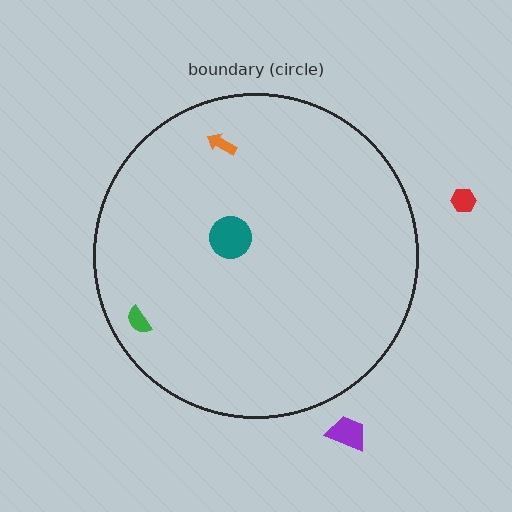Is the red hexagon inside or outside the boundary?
Outside.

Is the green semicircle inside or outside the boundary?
Inside.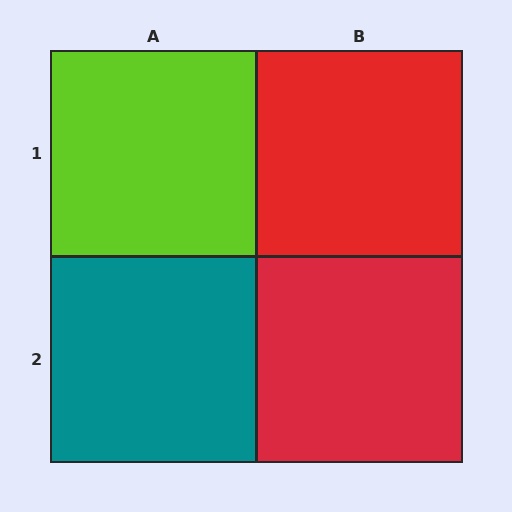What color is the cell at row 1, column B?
Red.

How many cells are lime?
1 cell is lime.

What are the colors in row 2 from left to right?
Teal, red.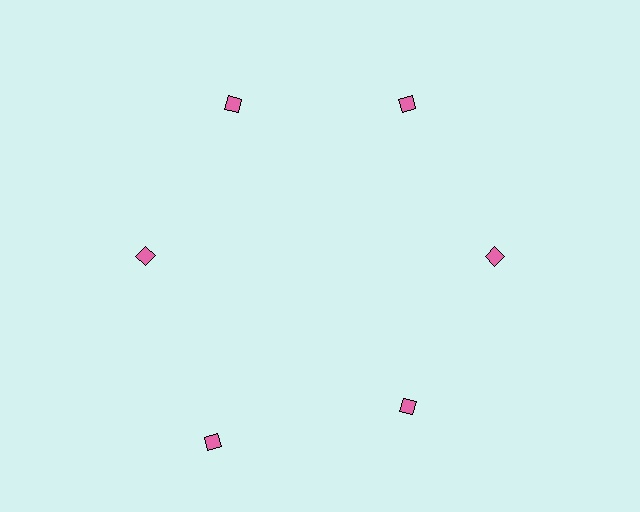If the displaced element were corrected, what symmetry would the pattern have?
It would have 6-fold rotational symmetry — the pattern would map onto itself every 60 degrees.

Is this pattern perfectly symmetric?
No. The 6 pink diamonds are arranged in a ring, but one element near the 7 o'clock position is pushed outward from the center, breaking the 6-fold rotational symmetry.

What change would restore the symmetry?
The symmetry would be restored by moving it inward, back onto the ring so that all 6 diamonds sit at equal angles and equal distance from the center.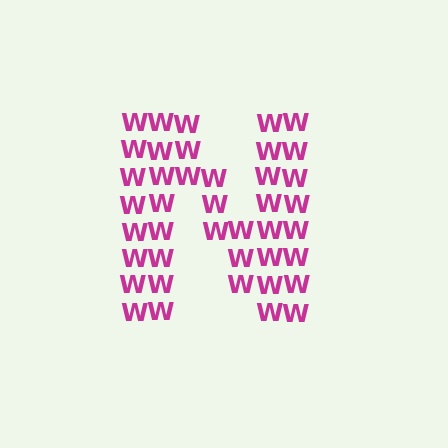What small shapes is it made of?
It is made of small letter W's.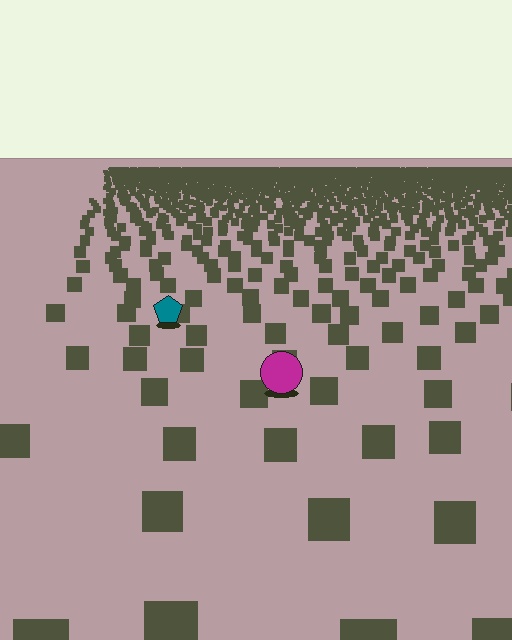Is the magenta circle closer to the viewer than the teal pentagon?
Yes. The magenta circle is closer — you can tell from the texture gradient: the ground texture is coarser near it.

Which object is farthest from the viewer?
The teal pentagon is farthest from the viewer. It appears smaller and the ground texture around it is denser.